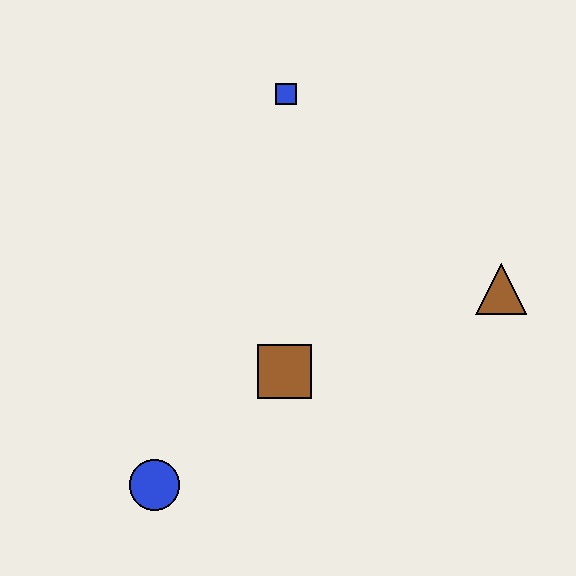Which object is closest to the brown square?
The blue circle is closest to the brown square.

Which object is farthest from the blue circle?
The blue square is farthest from the blue circle.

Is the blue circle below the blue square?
Yes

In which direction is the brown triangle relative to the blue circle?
The brown triangle is to the right of the blue circle.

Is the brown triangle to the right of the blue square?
Yes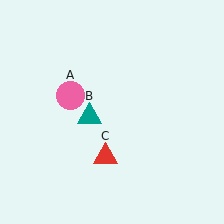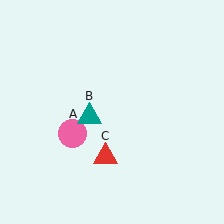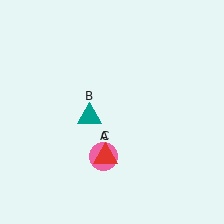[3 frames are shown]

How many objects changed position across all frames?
1 object changed position: pink circle (object A).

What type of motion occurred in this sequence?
The pink circle (object A) rotated counterclockwise around the center of the scene.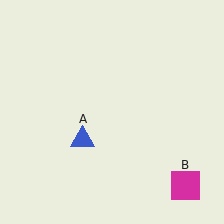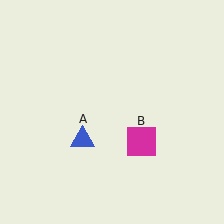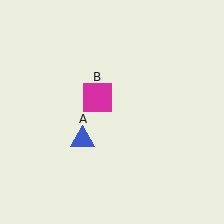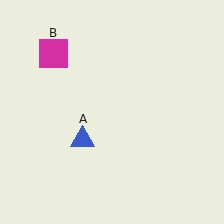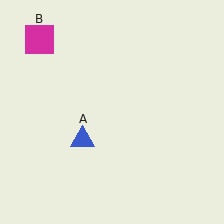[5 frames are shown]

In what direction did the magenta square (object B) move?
The magenta square (object B) moved up and to the left.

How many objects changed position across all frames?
1 object changed position: magenta square (object B).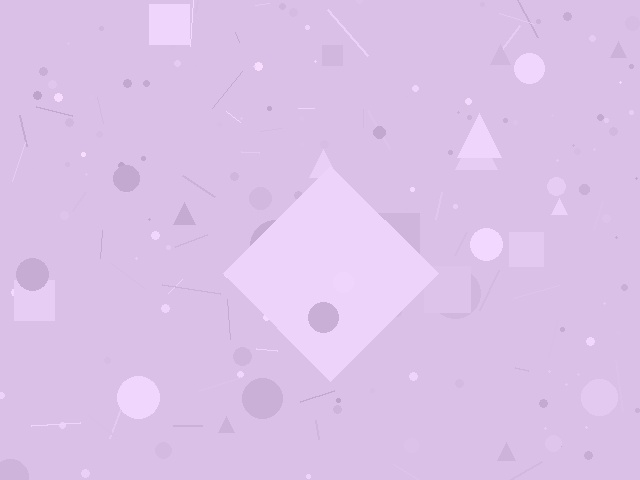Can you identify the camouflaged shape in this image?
The camouflaged shape is a diamond.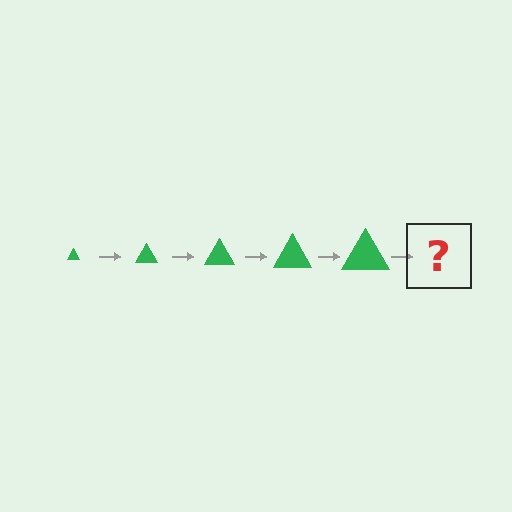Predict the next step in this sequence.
The next step is a green triangle, larger than the previous one.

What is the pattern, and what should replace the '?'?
The pattern is that the triangle gets progressively larger each step. The '?' should be a green triangle, larger than the previous one.